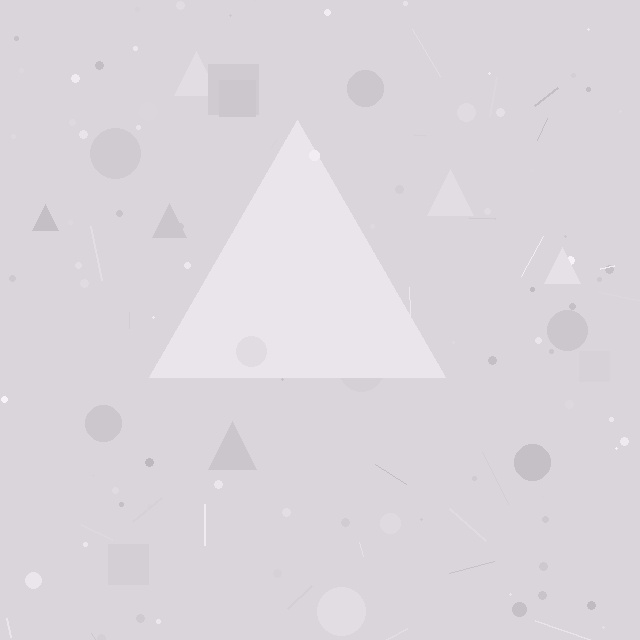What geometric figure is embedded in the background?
A triangle is embedded in the background.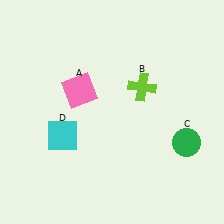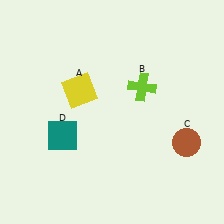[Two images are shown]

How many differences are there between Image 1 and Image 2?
There are 3 differences between the two images.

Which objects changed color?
A changed from pink to yellow. C changed from green to brown. D changed from cyan to teal.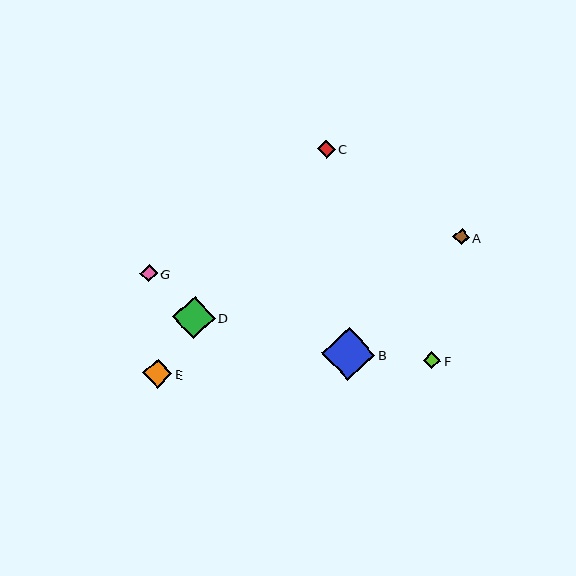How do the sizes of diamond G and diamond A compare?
Diamond G and diamond A are approximately the same size.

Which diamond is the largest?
Diamond B is the largest with a size of approximately 53 pixels.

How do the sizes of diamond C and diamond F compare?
Diamond C and diamond F are approximately the same size.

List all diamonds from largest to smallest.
From largest to smallest: B, D, E, C, G, F, A.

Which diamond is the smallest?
Diamond A is the smallest with a size of approximately 16 pixels.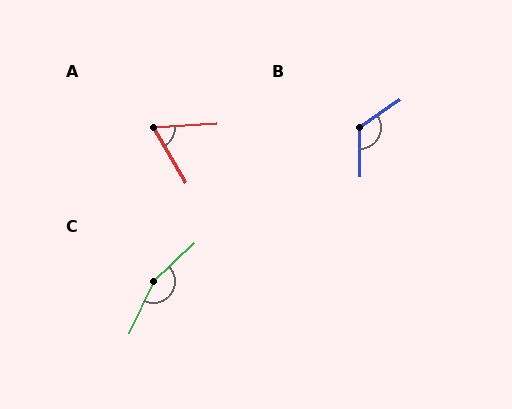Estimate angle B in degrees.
Approximately 124 degrees.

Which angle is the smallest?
A, at approximately 63 degrees.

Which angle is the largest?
C, at approximately 158 degrees.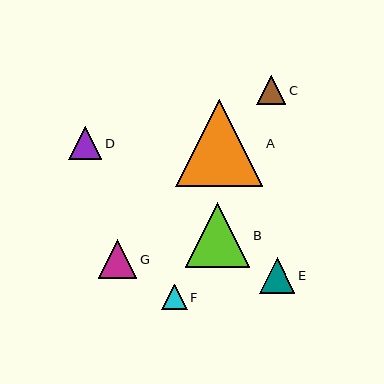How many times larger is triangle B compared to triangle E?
Triangle B is approximately 1.8 times the size of triangle E.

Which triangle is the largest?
Triangle A is the largest with a size of approximately 87 pixels.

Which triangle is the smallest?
Triangle F is the smallest with a size of approximately 25 pixels.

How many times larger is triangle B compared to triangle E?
Triangle B is approximately 1.8 times the size of triangle E.